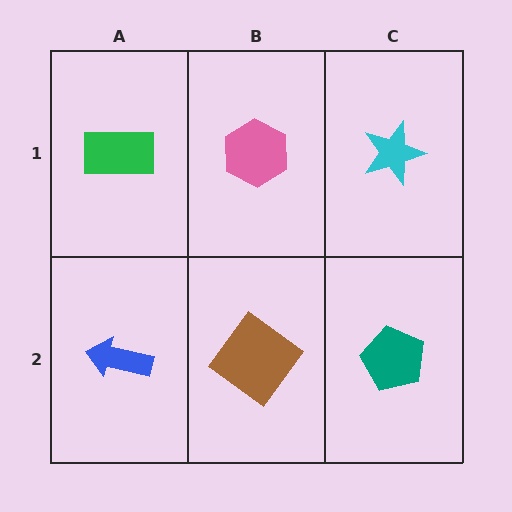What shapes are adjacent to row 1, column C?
A teal pentagon (row 2, column C), a pink hexagon (row 1, column B).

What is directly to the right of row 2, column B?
A teal pentagon.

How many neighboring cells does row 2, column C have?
2.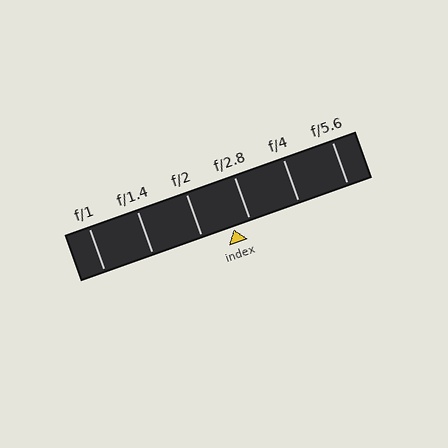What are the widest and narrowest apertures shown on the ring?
The widest aperture shown is f/1 and the narrowest is f/5.6.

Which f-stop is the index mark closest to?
The index mark is closest to f/2.8.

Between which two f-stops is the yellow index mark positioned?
The index mark is between f/2 and f/2.8.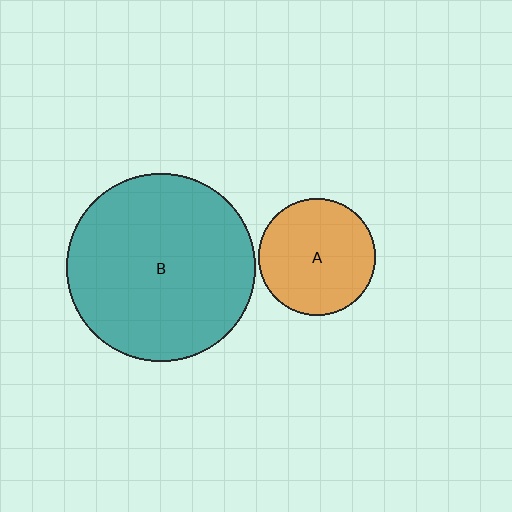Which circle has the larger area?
Circle B (teal).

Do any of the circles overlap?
No, none of the circles overlap.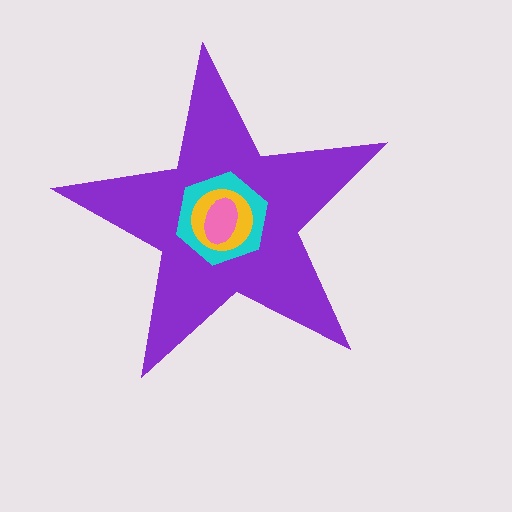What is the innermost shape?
The pink ellipse.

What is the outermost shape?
The purple star.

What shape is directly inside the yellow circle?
The pink ellipse.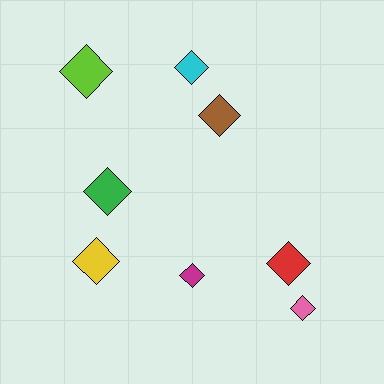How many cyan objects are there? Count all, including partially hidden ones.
There is 1 cyan object.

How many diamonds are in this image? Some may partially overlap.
There are 8 diamonds.